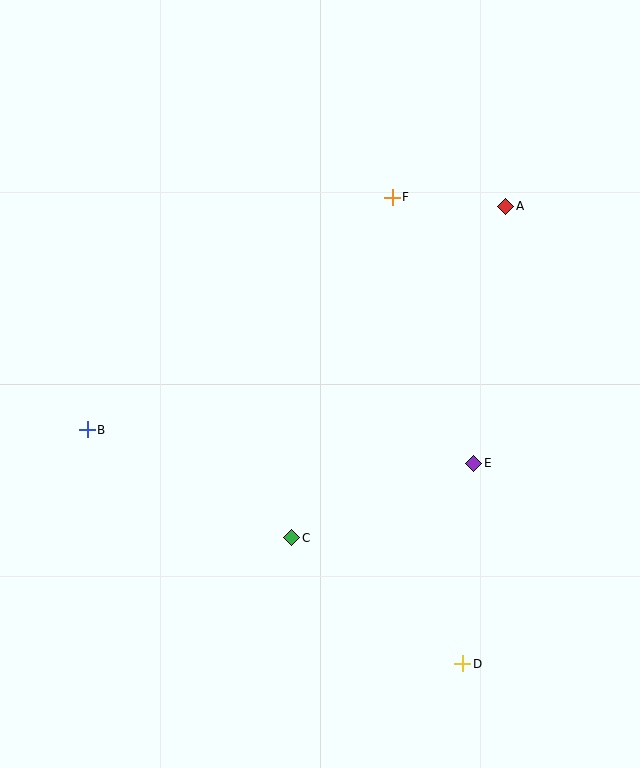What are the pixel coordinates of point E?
Point E is at (474, 463).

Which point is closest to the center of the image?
Point C at (292, 538) is closest to the center.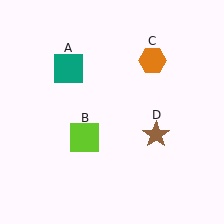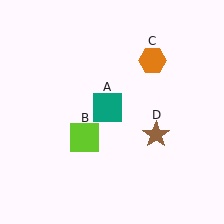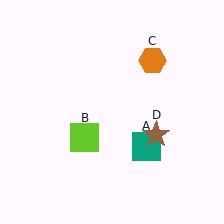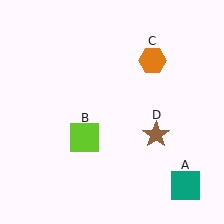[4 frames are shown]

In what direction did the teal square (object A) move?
The teal square (object A) moved down and to the right.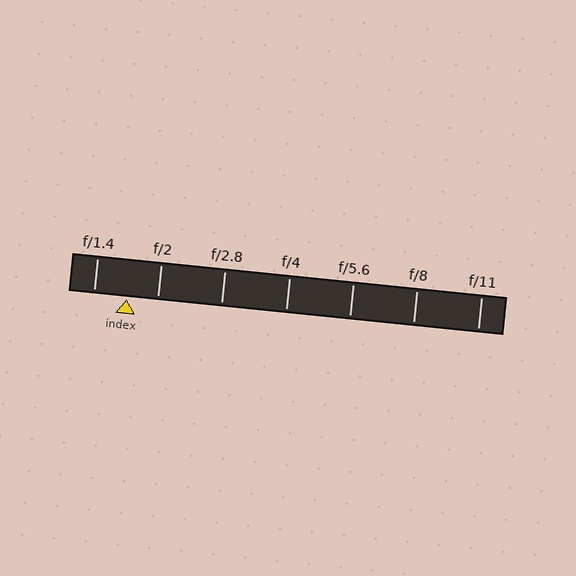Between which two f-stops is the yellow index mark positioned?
The index mark is between f/1.4 and f/2.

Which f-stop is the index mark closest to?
The index mark is closest to f/2.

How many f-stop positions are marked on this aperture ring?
There are 7 f-stop positions marked.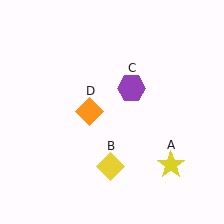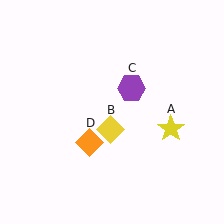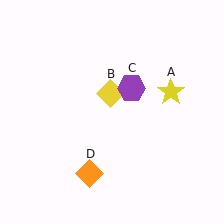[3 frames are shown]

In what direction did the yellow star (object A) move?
The yellow star (object A) moved up.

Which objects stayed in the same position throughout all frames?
Purple hexagon (object C) remained stationary.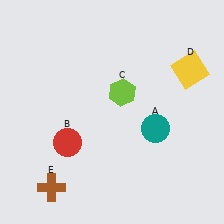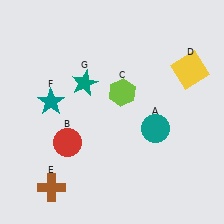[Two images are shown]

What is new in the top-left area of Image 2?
A teal star (G) was added in the top-left area of Image 2.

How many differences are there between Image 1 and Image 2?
There are 2 differences between the two images.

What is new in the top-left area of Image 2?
A teal star (F) was added in the top-left area of Image 2.